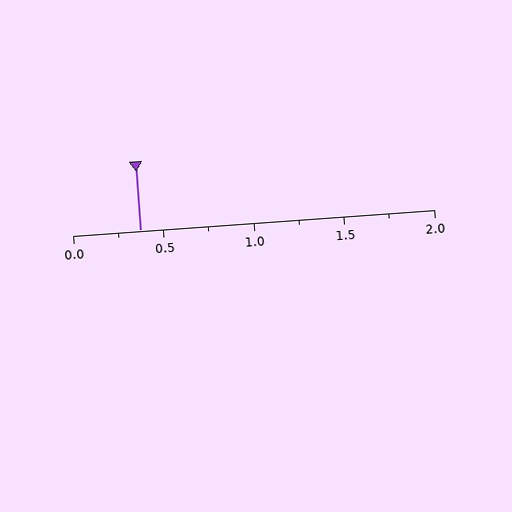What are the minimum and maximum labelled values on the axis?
The axis runs from 0.0 to 2.0.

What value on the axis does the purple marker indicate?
The marker indicates approximately 0.38.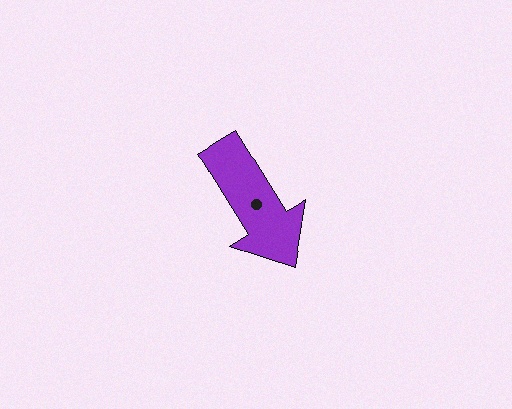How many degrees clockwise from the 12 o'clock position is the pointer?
Approximately 149 degrees.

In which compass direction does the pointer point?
Southeast.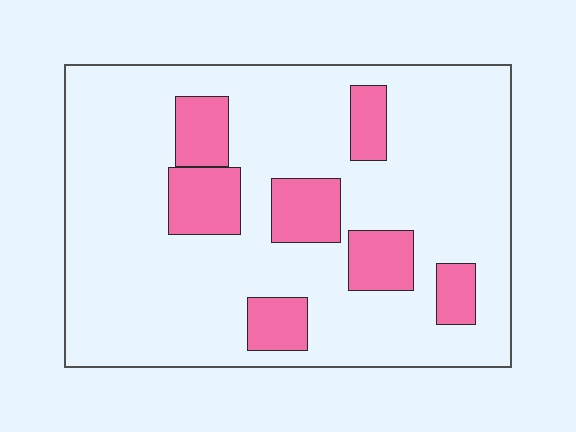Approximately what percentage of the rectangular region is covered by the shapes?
Approximately 20%.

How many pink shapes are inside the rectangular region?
7.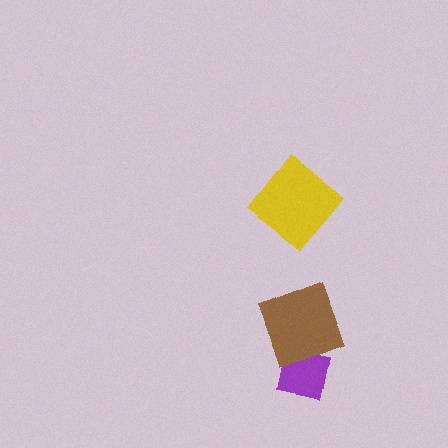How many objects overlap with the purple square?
1 object overlaps with the purple square.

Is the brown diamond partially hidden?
No, no other shape covers it.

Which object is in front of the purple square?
The brown diamond is in front of the purple square.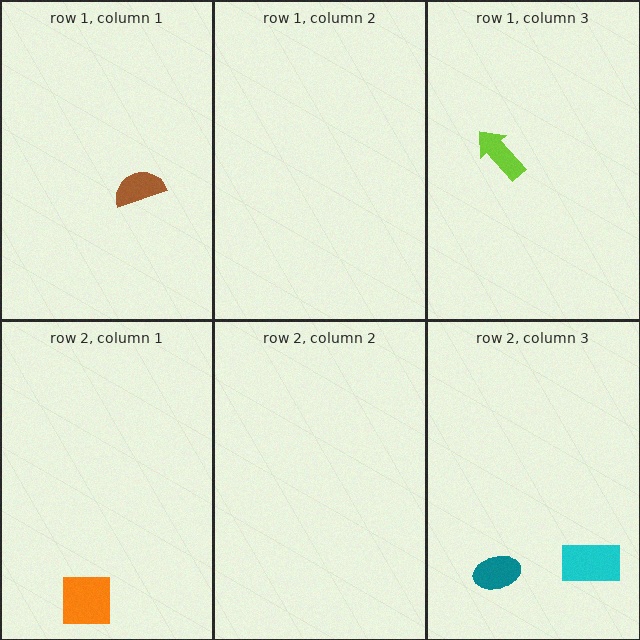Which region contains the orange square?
The row 2, column 1 region.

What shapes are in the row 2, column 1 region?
The orange square.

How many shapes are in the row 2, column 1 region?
1.